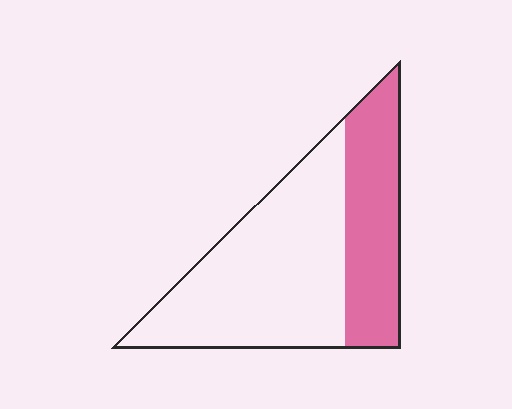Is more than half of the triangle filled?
No.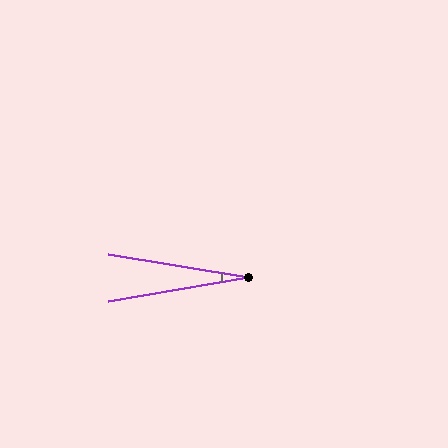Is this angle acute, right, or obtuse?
It is acute.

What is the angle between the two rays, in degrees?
Approximately 19 degrees.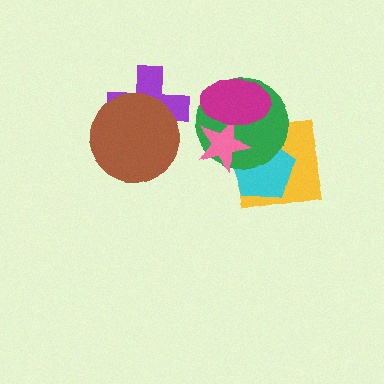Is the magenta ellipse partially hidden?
No, no other shape covers it.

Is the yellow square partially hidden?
Yes, it is partially covered by another shape.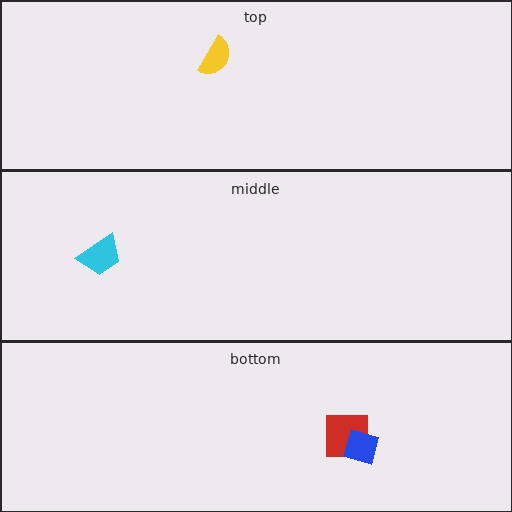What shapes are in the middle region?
The cyan trapezoid.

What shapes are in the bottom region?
The red square, the blue diamond.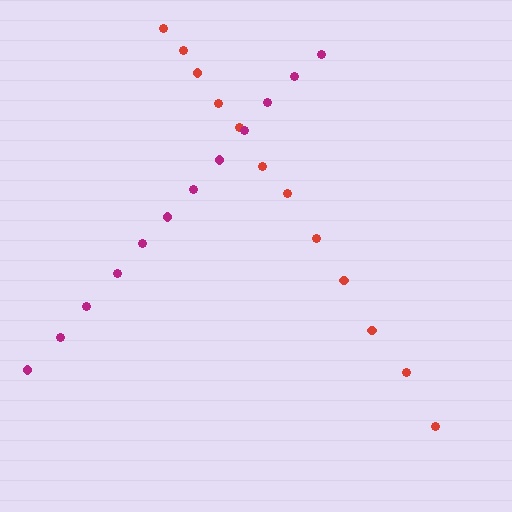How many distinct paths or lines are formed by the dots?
There are 2 distinct paths.